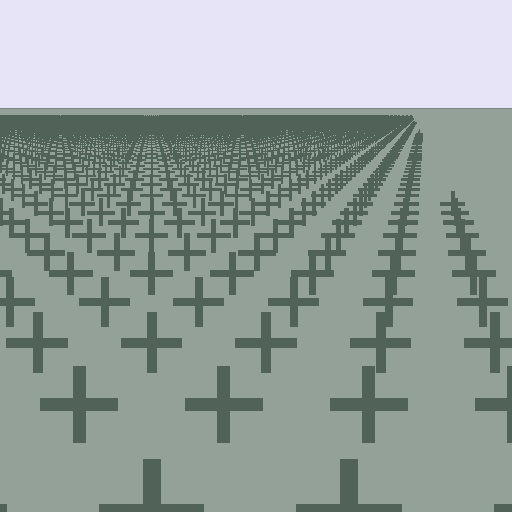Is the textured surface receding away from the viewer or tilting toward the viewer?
The surface is receding away from the viewer. Texture elements get smaller and denser toward the top.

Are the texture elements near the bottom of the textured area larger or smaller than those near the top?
Larger. Near the bottom, elements are closer to the viewer and appear at a bigger on-screen size.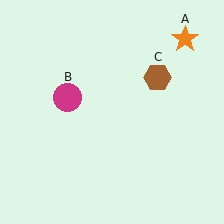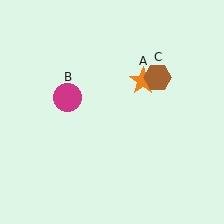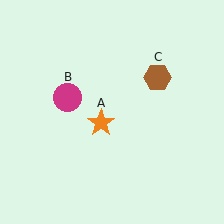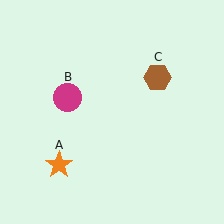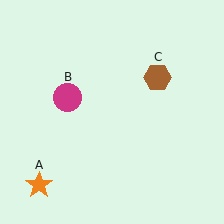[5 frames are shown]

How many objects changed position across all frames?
1 object changed position: orange star (object A).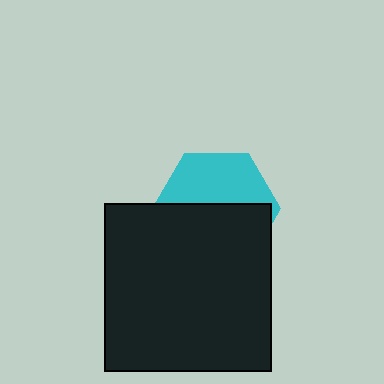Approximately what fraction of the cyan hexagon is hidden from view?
Roughly 55% of the cyan hexagon is hidden behind the black square.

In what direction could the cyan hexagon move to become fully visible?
The cyan hexagon could move up. That would shift it out from behind the black square entirely.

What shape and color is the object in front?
The object in front is a black square.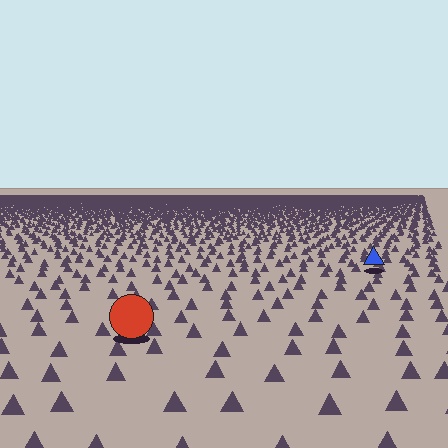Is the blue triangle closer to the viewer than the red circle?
No. The red circle is closer — you can tell from the texture gradient: the ground texture is coarser near it.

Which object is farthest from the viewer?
The blue triangle is farthest from the viewer. It appears smaller and the ground texture around it is denser.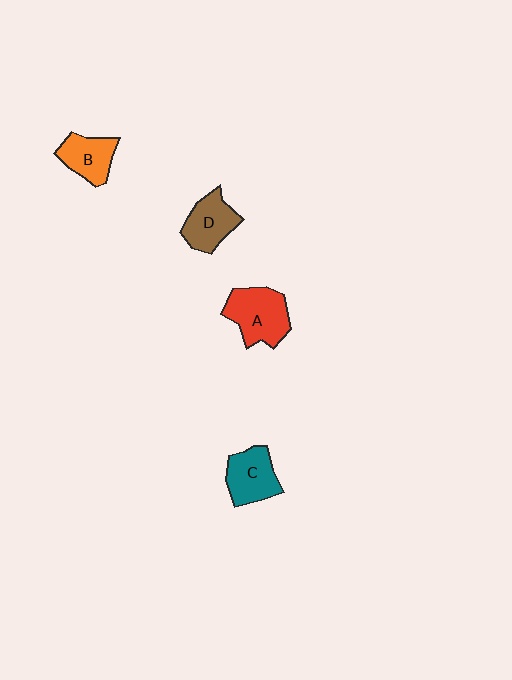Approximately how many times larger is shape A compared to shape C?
Approximately 1.2 times.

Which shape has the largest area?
Shape A (red).